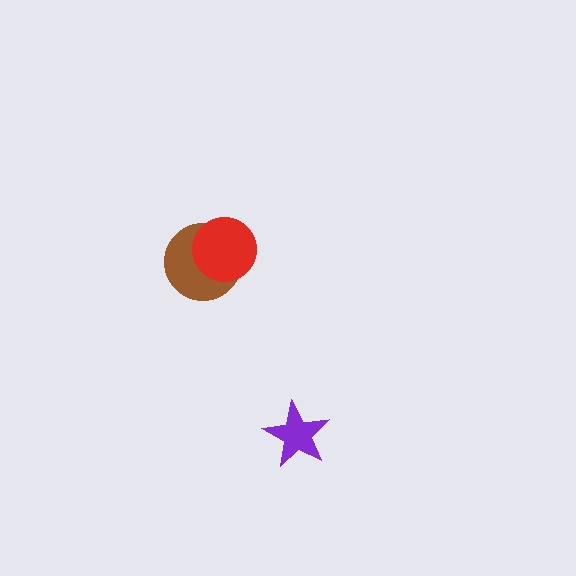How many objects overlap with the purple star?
0 objects overlap with the purple star.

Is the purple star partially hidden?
No, no other shape covers it.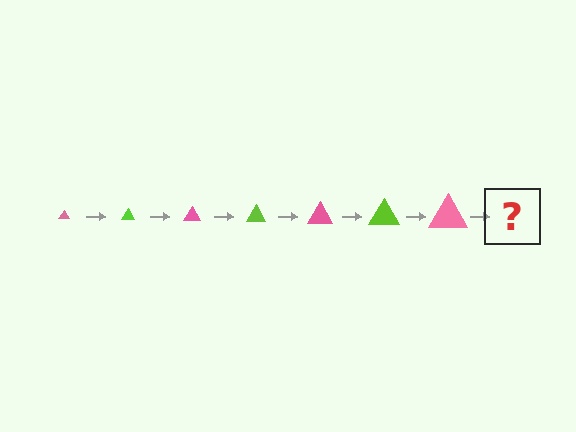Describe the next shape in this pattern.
It should be a lime triangle, larger than the previous one.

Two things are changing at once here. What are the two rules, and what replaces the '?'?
The two rules are that the triangle grows larger each step and the color cycles through pink and lime. The '?' should be a lime triangle, larger than the previous one.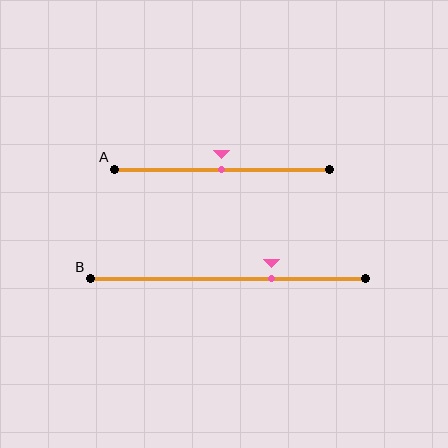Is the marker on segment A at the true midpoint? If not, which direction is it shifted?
Yes, the marker on segment A is at the true midpoint.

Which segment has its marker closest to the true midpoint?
Segment A has its marker closest to the true midpoint.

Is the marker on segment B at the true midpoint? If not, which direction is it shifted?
No, the marker on segment B is shifted to the right by about 16% of the segment length.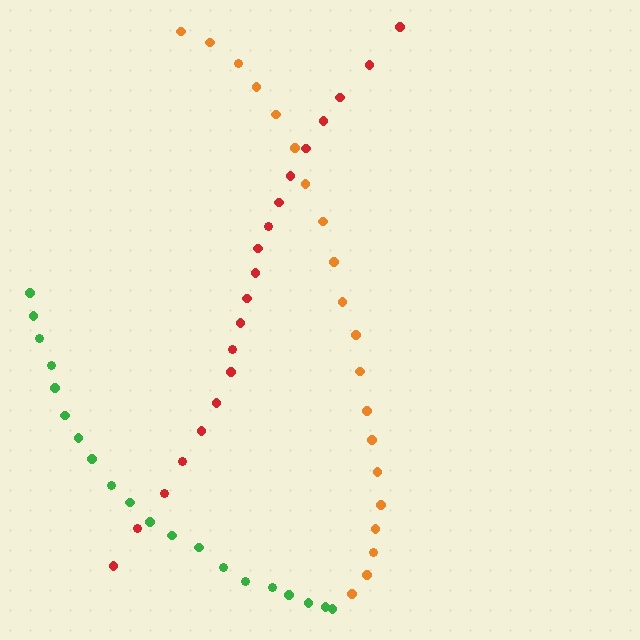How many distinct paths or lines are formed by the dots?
There are 3 distinct paths.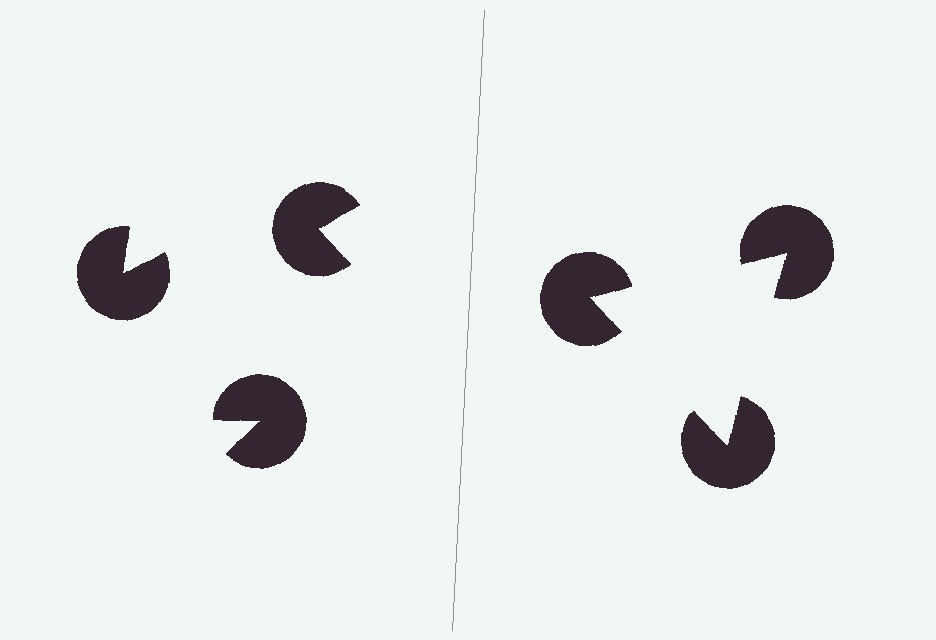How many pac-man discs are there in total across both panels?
6 — 3 on each side.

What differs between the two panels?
The pac-man discs are positioned identically on both sides; only the wedge orientations differ. On the right they align to a triangle; on the left they are misaligned.